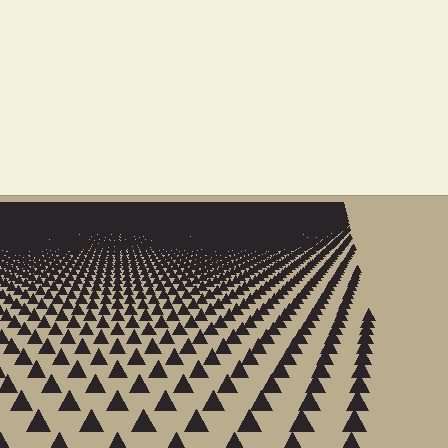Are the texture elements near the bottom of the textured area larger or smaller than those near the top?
Larger. Near the bottom, elements are closer to the viewer and appear at a bigger on-screen size.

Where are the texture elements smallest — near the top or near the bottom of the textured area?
Near the top.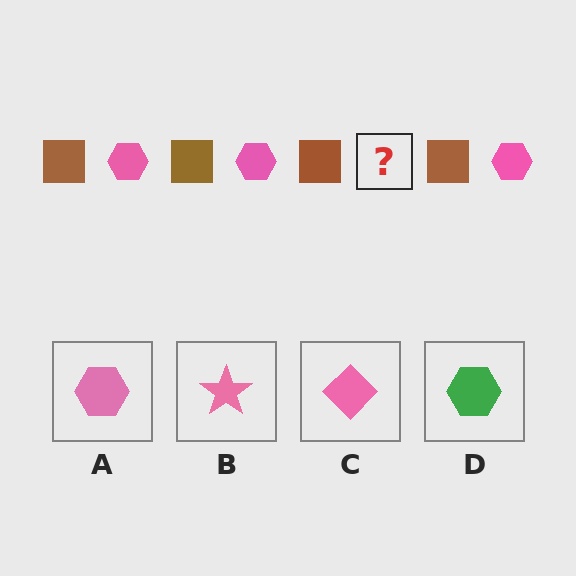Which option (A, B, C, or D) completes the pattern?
A.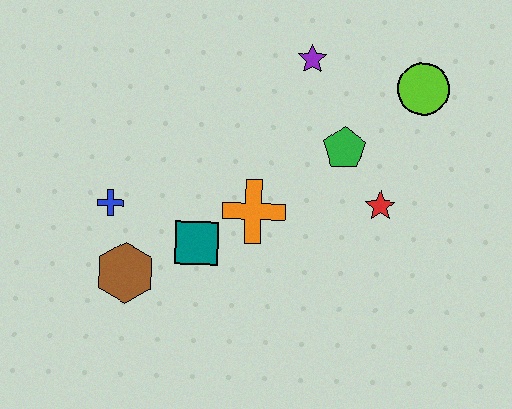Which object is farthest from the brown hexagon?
The lime circle is farthest from the brown hexagon.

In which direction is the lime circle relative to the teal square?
The lime circle is to the right of the teal square.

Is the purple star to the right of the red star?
No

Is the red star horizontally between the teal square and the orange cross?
No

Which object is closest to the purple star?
The green pentagon is closest to the purple star.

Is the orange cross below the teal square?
No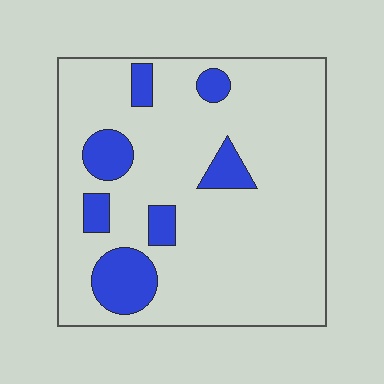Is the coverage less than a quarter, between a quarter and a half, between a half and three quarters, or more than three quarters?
Less than a quarter.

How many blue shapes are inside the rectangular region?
7.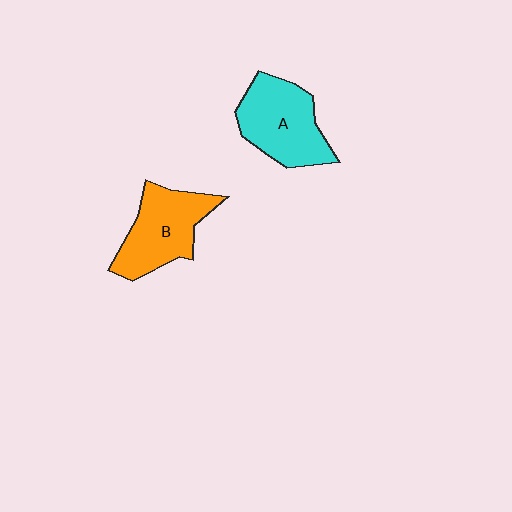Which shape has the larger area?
Shape A (cyan).